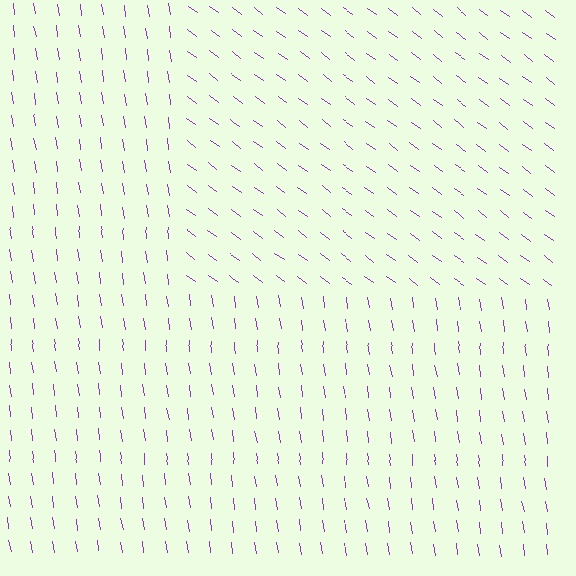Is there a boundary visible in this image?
Yes, there is a texture boundary formed by a change in line orientation.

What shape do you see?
I see a rectangle.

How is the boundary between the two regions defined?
The boundary is defined purely by a change in line orientation (approximately 45 degrees difference). All lines are the same color and thickness.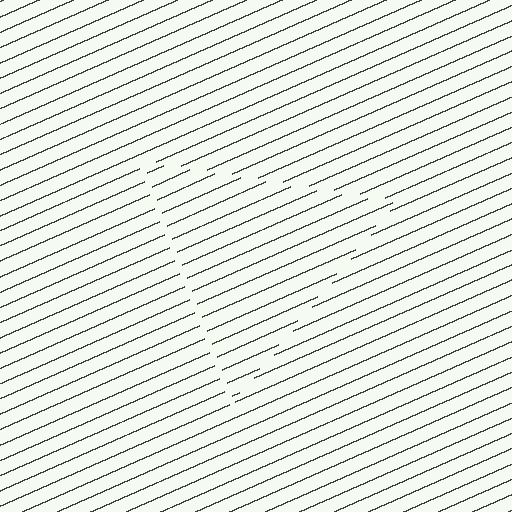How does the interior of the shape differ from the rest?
The interior of the shape contains the same grating, shifted by half a period — the contour is defined by the phase discontinuity where line-ends from the inner and outer gratings abut.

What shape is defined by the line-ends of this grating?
An illusory triangle. The interior of the shape contains the same grating, shifted by half a period — the contour is defined by the phase discontinuity where line-ends from the inner and outer gratings abut.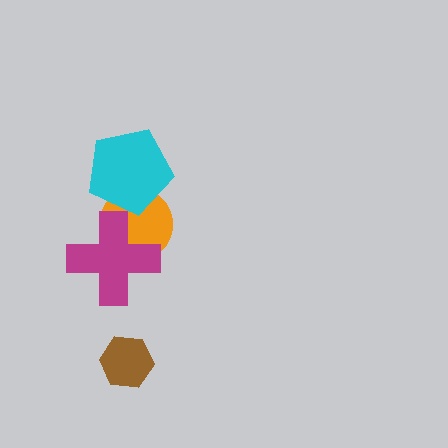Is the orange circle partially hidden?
Yes, it is partially covered by another shape.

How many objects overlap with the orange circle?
2 objects overlap with the orange circle.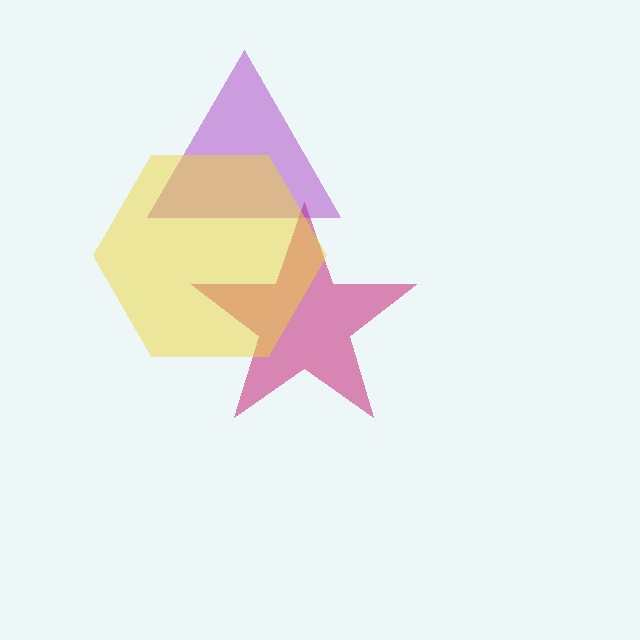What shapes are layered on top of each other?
The layered shapes are: a magenta star, a purple triangle, a yellow hexagon.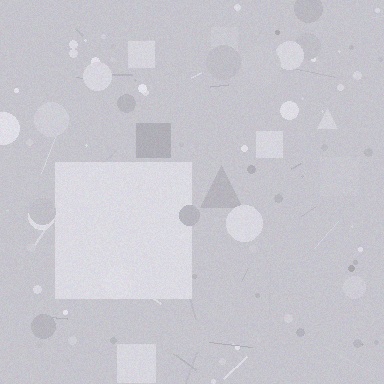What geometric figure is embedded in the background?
A square is embedded in the background.